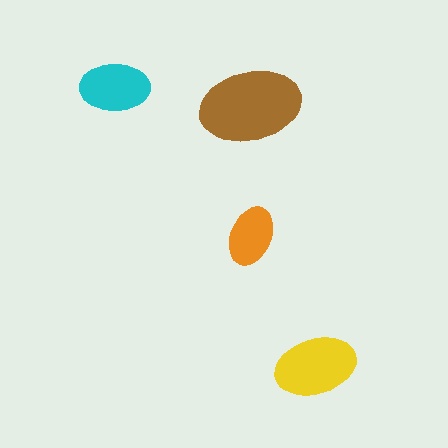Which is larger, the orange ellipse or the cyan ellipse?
The cyan one.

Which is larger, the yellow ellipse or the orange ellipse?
The yellow one.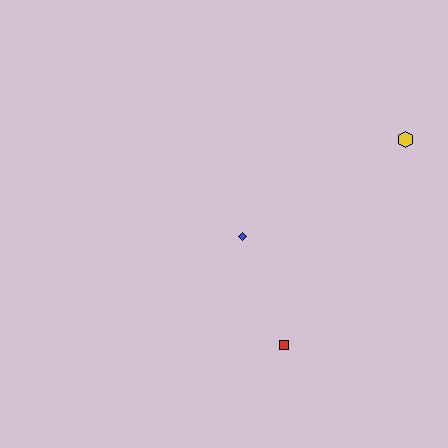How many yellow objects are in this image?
There is 1 yellow object.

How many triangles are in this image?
There are no triangles.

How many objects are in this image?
There are 3 objects.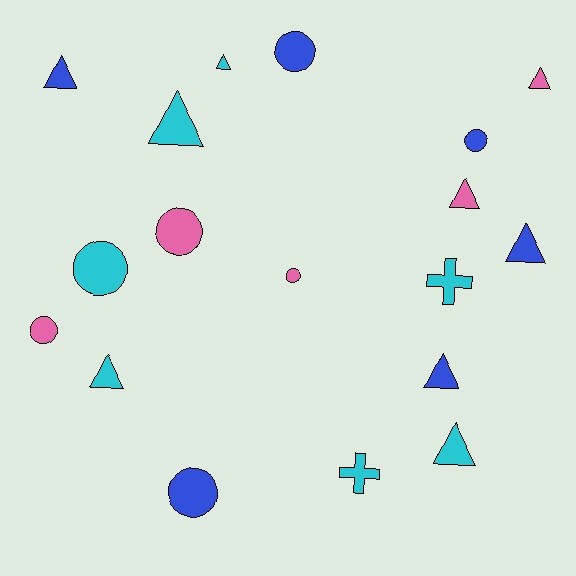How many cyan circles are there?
There is 1 cyan circle.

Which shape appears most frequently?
Triangle, with 9 objects.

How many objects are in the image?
There are 18 objects.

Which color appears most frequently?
Cyan, with 7 objects.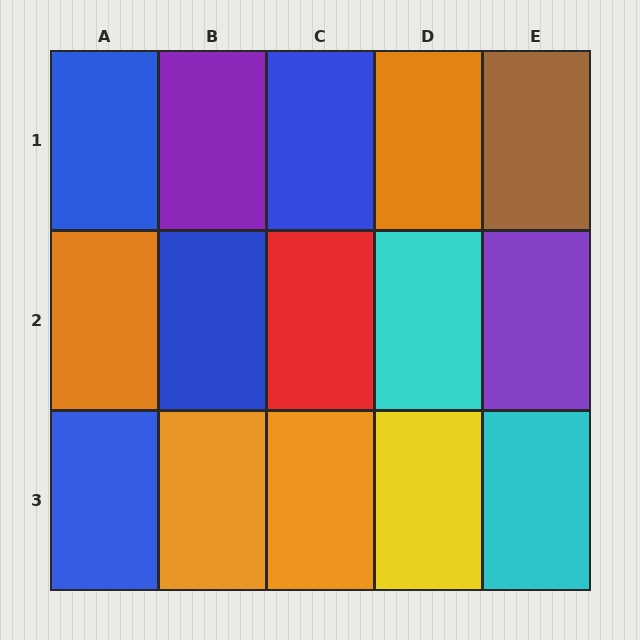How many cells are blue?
4 cells are blue.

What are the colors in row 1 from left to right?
Blue, purple, blue, orange, brown.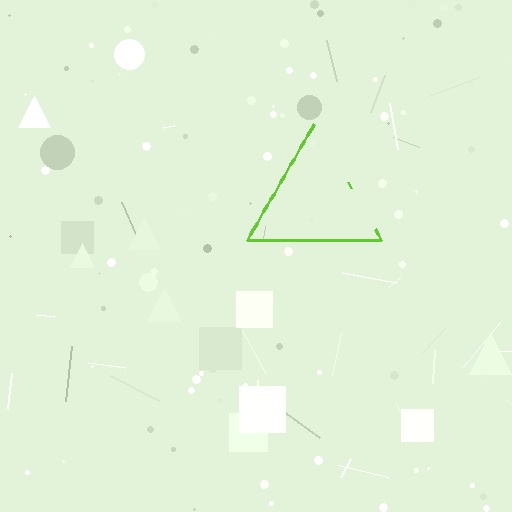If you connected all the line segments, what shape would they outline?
They would outline a triangle.